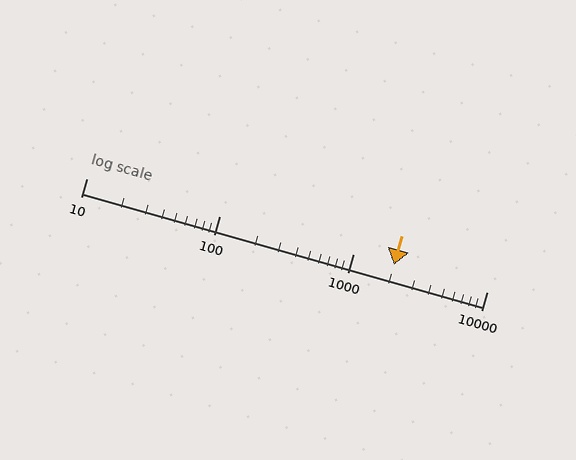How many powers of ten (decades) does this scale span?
The scale spans 3 decades, from 10 to 10000.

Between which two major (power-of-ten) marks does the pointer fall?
The pointer is between 1000 and 10000.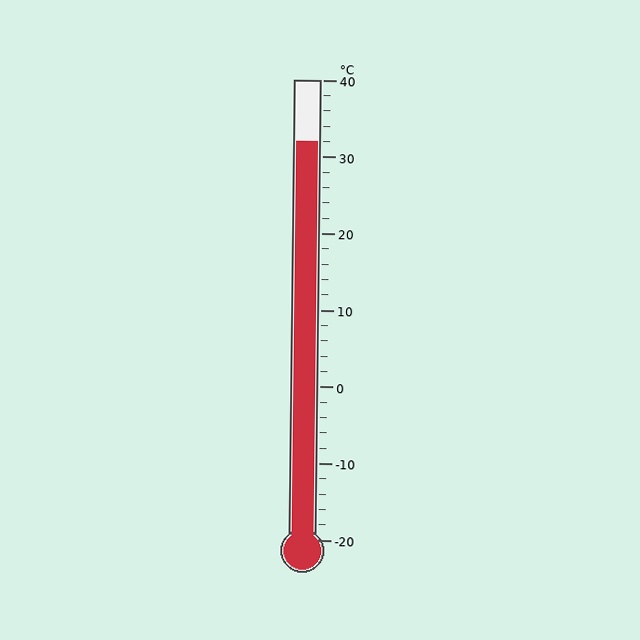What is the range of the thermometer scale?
The thermometer scale ranges from -20°C to 40°C.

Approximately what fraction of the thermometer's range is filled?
The thermometer is filled to approximately 85% of its range.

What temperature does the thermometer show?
The thermometer shows approximately 32°C.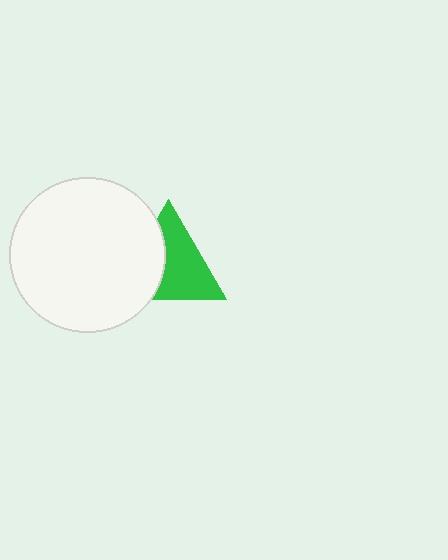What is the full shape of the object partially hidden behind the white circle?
The partially hidden object is a green triangle.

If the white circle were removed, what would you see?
You would see the complete green triangle.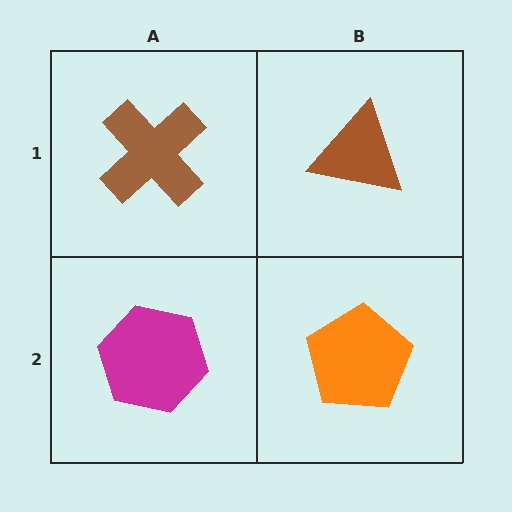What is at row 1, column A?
A brown cross.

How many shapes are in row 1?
2 shapes.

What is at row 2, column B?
An orange pentagon.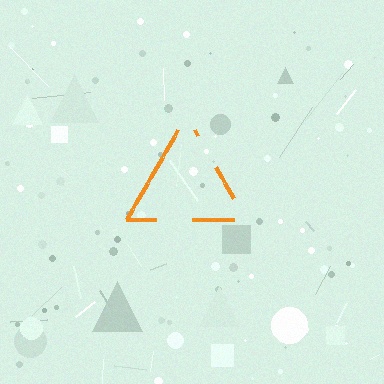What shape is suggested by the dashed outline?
The dashed outline suggests a triangle.